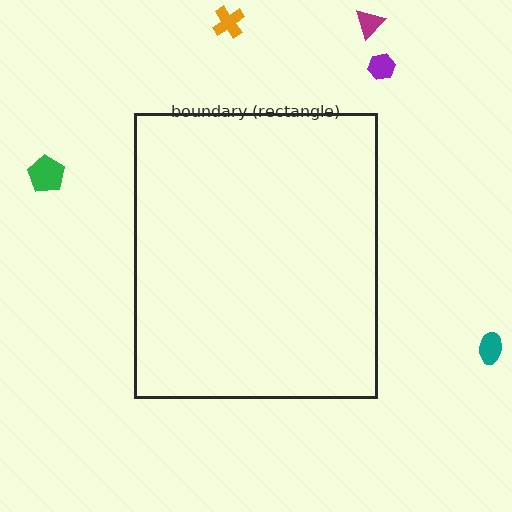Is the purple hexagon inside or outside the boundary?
Outside.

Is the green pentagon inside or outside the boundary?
Outside.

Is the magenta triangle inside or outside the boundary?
Outside.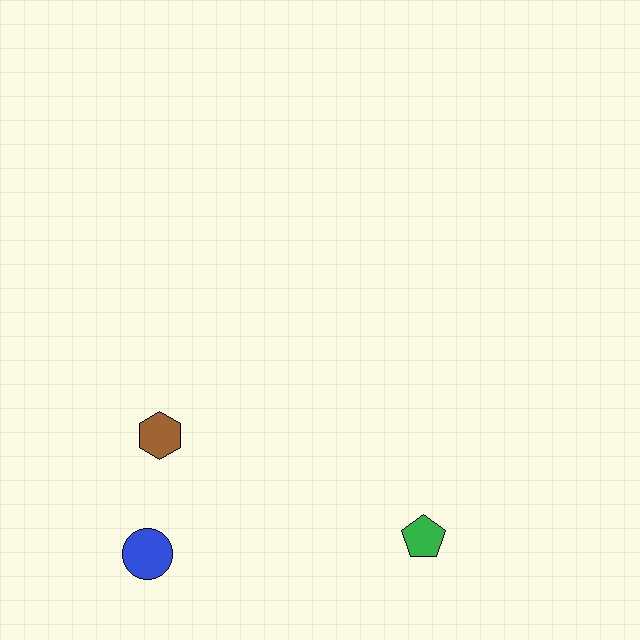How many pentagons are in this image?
There is 1 pentagon.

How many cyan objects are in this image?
There are no cyan objects.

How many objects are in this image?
There are 3 objects.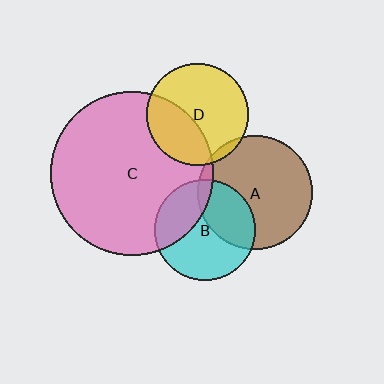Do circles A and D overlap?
Yes.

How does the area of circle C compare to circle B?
Approximately 2.6 times.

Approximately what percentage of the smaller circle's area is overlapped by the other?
Approximately 5%.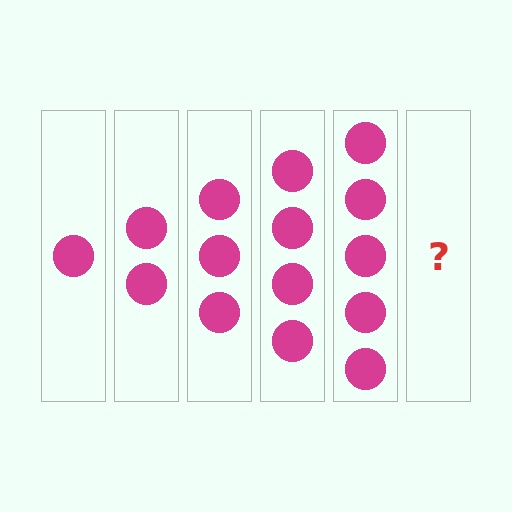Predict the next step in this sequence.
The next step is 6 circles.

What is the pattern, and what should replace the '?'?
The pattern is that each step adds one more circle. The '?' should be 6 circles.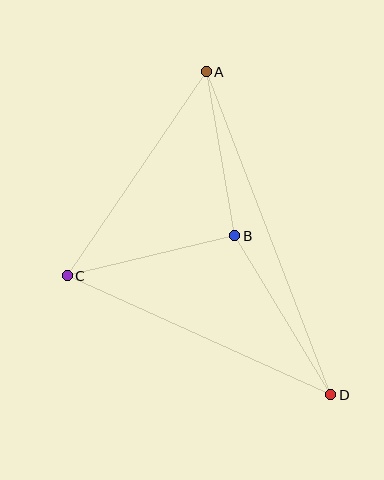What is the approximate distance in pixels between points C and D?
The distance between C and D is approximately 289 pixels.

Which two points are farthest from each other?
Points A and D are farthest from each other.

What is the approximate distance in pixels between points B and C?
The distance between B and C is approximately 172 pixels.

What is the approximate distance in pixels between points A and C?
The distance between A and C is approximately 247 pixels.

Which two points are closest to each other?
Points A and B are closest to each other.